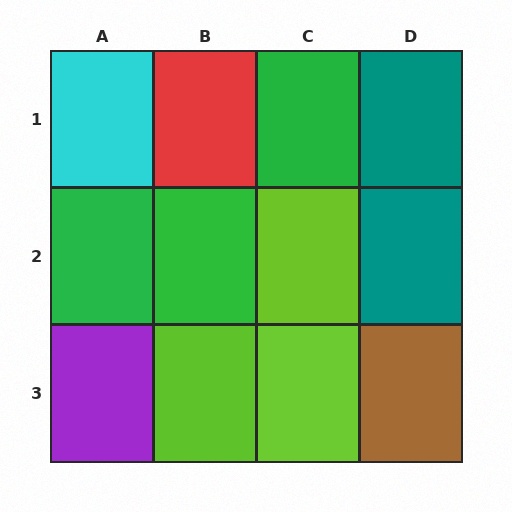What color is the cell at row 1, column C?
Green.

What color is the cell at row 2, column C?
Lime.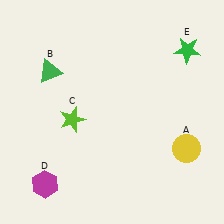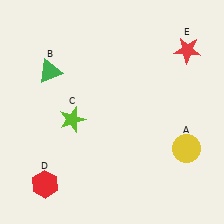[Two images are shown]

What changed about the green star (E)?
In Image 1, E is green. In Image 2, it changed to red.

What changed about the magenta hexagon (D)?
In Image 1, D is magenta. In Image 2, it changed to red.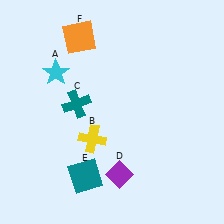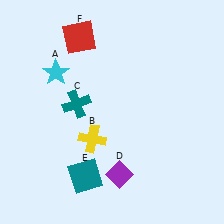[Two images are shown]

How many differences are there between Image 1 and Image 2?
There is 1 difference between the two images.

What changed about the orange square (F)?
In Image 1, F is orange. In Image 2, it changed to red.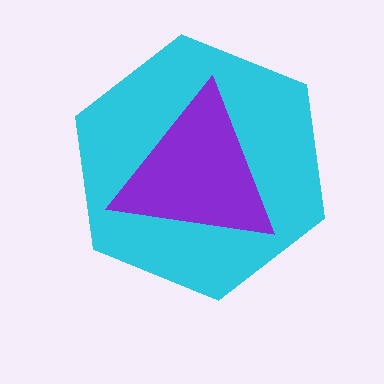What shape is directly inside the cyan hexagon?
The purple triangle.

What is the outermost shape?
The cyan hexagon.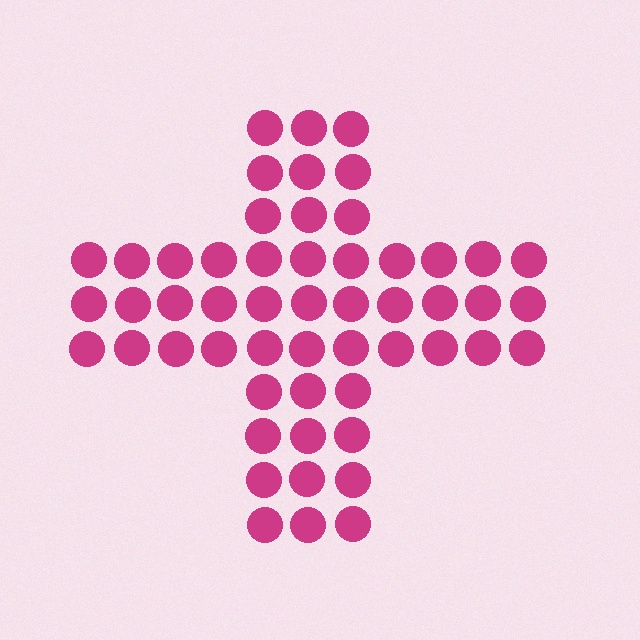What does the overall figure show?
The overall figure shows a cross.